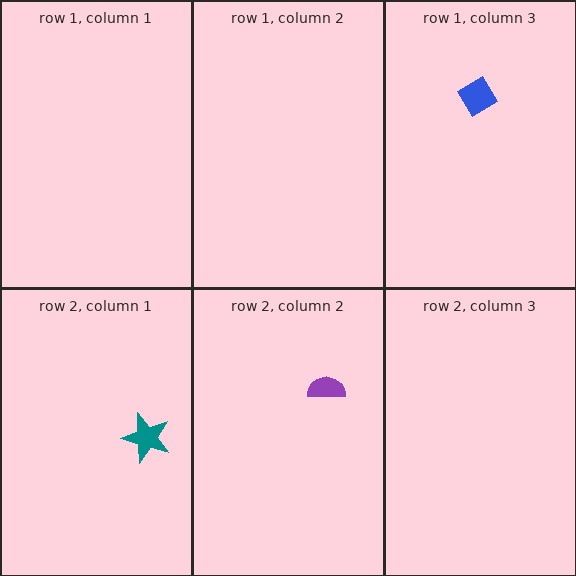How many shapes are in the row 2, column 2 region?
1.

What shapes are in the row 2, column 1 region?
The teal star.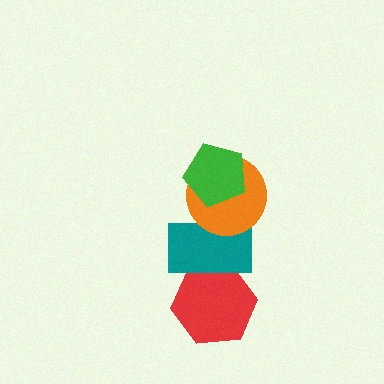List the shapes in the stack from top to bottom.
From top to bottom: the green pentagon, the orange circle, the teal rectangle, the red hexagon.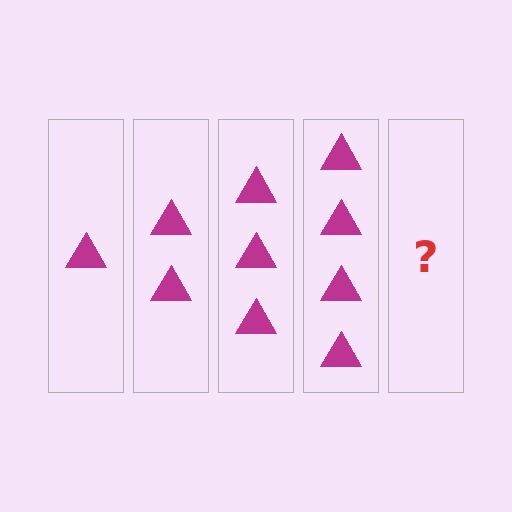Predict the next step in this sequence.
The next step is 5 triangles.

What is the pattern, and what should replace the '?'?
The pattern is that each step adds one more triangle. The '?' should be 5 triangles.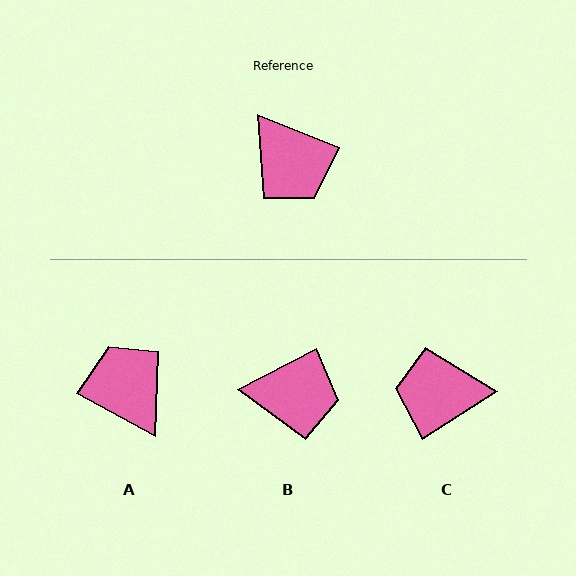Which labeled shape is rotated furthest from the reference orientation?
A, about 173 degrees away.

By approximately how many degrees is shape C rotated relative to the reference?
Approximately 126 degrees clockwise.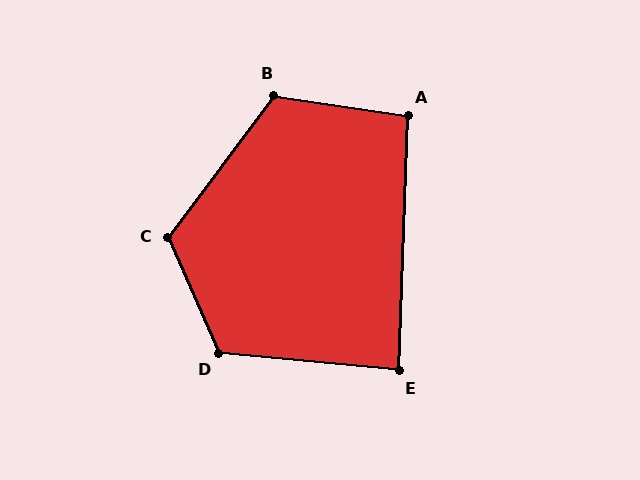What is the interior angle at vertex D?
Approximately 119 degrees (obtuse).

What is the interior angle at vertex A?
Approximately 97 degrees (obtuse).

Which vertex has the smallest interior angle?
E, at approximately 87 degrees.